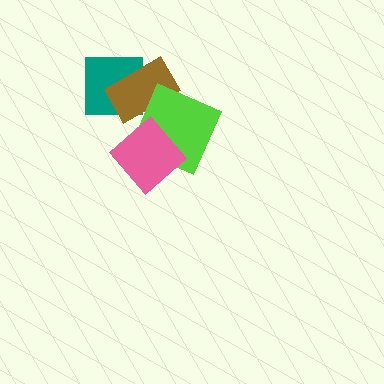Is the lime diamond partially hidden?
Yes, it is partially covered by another shape.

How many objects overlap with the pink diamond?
1 object overlaps with the pink diamond.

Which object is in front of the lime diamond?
The pink diamond is in front of the lime diamond.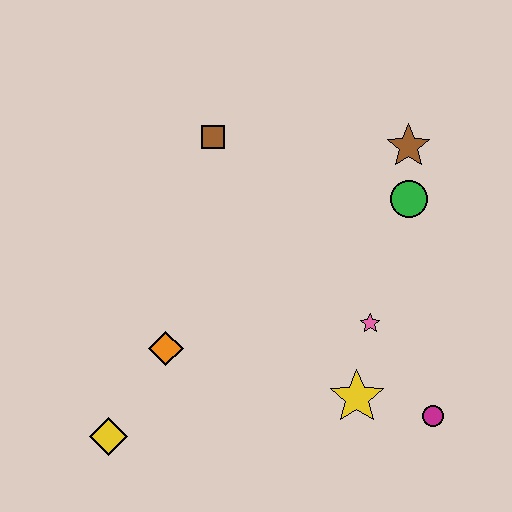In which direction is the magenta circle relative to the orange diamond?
The magenta circle is to the right of the orange diamond.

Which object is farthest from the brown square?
The magenta circle is farthest from the brown square.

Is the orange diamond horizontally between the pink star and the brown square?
No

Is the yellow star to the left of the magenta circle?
Yes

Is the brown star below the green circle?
No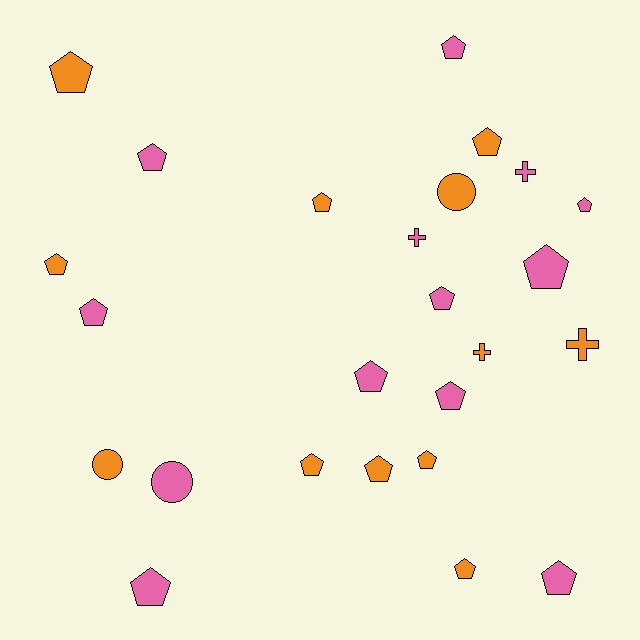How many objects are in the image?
There are 25 objects.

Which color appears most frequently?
Pink, with 13 objects.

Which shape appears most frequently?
Pentagon, with 18 objects.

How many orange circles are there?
There are 2 orange circles.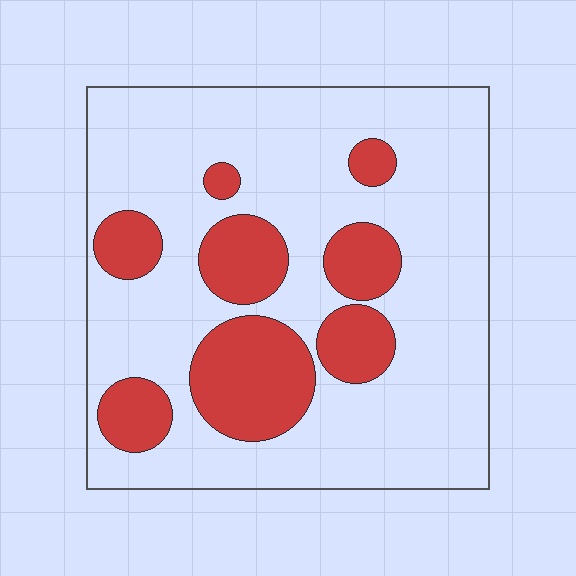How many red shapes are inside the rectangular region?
8.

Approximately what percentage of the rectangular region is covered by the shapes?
Approximately 25%.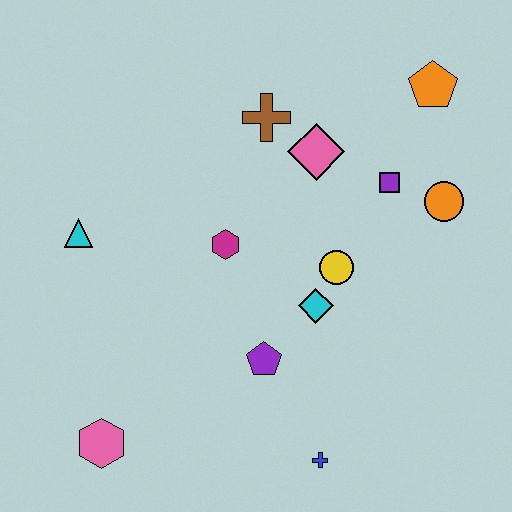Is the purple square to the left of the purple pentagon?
No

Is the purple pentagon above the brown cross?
No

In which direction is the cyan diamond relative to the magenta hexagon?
The cyan diamond is to the right of the magenta hexagon.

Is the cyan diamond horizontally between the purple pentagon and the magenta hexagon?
No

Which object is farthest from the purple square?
The pink hexagon is farthest from the purple square.